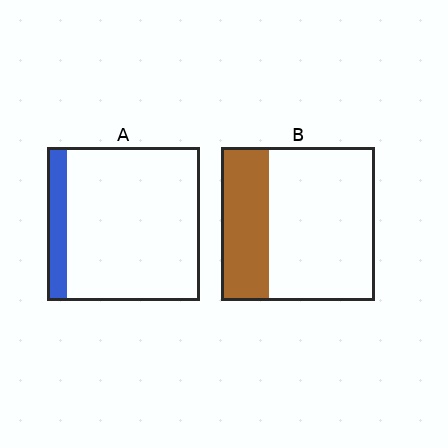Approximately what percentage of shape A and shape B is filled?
A is approximately 15% and B is approximately 30%.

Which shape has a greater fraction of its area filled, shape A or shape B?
Shape B.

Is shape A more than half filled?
No.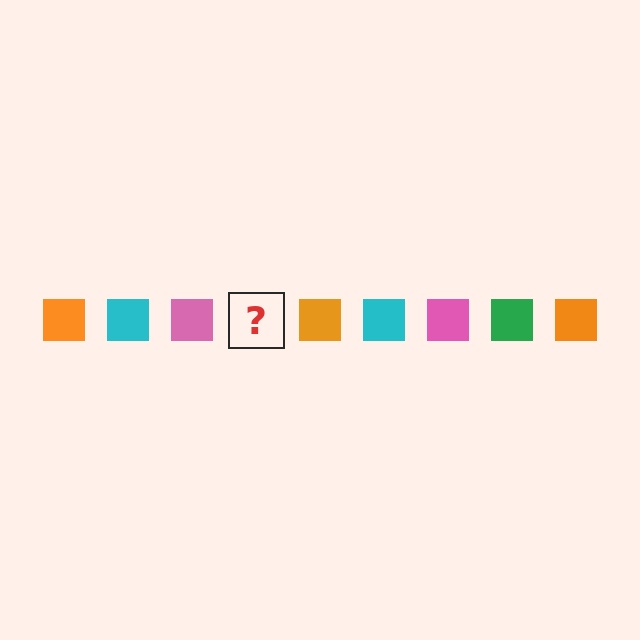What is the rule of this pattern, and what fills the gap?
The rule is that the pattern cycles through orange, cyan, pink, green squares. The gap should be filled with a green square.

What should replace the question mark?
The question mark should be replaced with a green square.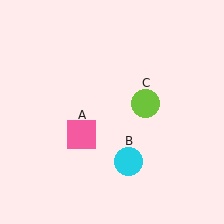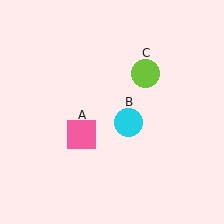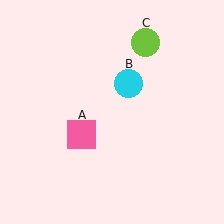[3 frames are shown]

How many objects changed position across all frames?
2 objects changed position: cyan circle (object B), lime circle (object C).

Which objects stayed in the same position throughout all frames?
Pink square (object A) remained stationary.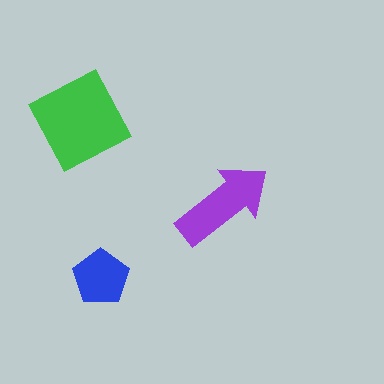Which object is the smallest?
The blue pentagon.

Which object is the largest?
The green diamond.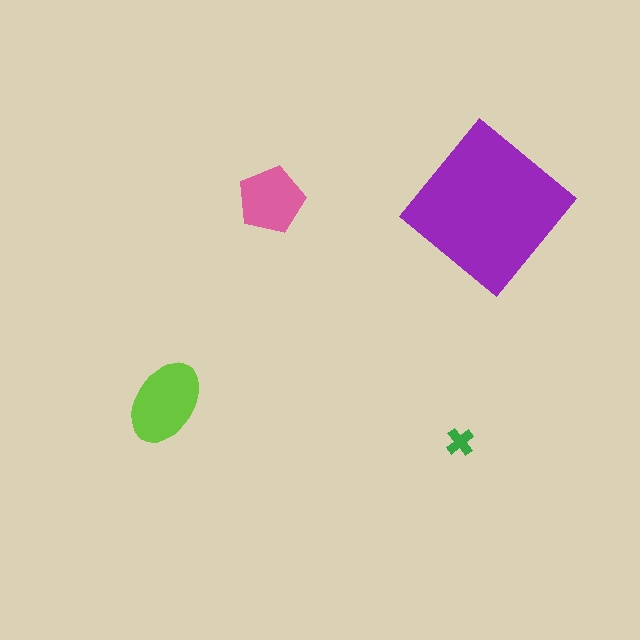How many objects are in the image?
There are 4 objects in the image.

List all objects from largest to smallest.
The purple diamond, the lime ellipse, the pink pentagon, the green cross.